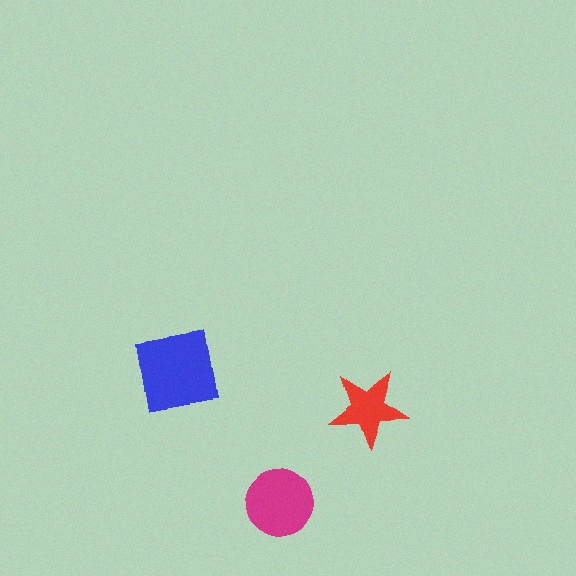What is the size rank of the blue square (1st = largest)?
1st.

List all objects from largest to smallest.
The blue square, the magenta circle, the red star.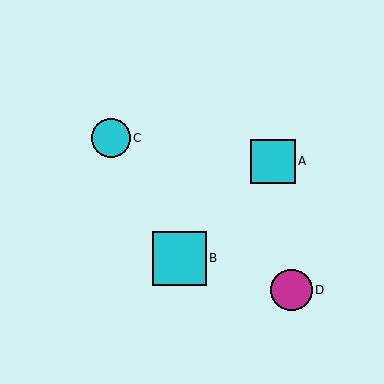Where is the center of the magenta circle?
The center of the magenta circle is at (292, 290).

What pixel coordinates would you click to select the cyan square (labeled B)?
Click at (180, 258) to select the cyan square B.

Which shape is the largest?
The cyan square (labeled B) is the largest.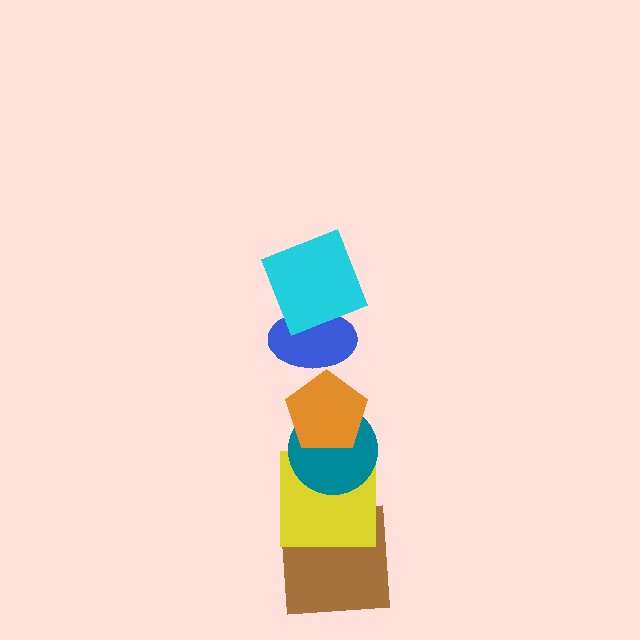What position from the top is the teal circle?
The teal circle is 4th from the top.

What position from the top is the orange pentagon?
The orange pentagon is 3rd from the top.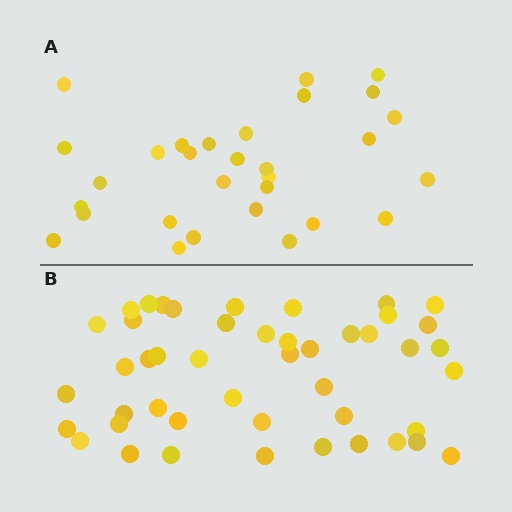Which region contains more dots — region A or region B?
Region B (the bottom region) has more dots.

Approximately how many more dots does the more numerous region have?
Region B has approximately 15 more dots than region A.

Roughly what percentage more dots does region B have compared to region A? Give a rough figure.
About 55% more.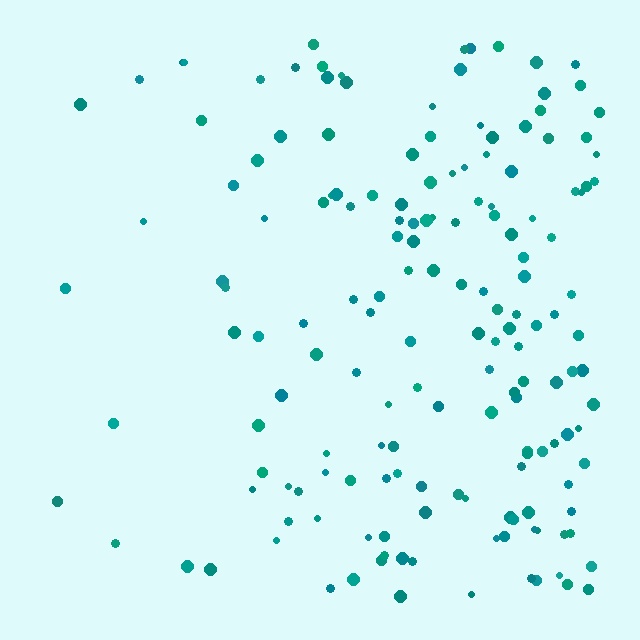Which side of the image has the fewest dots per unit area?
The left.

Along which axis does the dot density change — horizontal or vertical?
Horizontal.